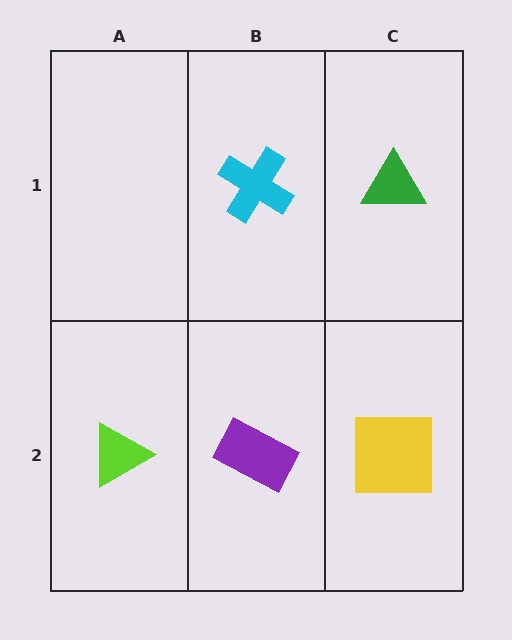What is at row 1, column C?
A green triangle.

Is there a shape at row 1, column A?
No, that cell is empty.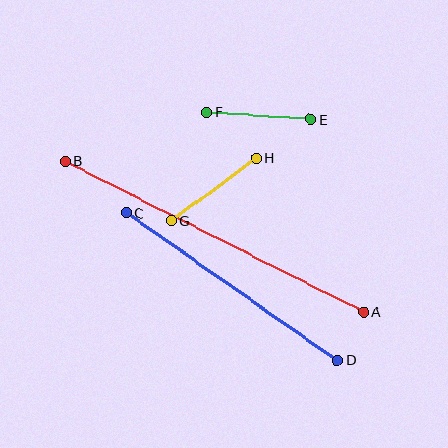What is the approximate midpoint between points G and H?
The midpoint is at approximately (214, 189) pixels.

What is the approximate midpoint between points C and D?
The midpoint is at approximately (232, 286) pixels.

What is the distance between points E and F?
The distance is approximately 104 pixels.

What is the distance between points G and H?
The distance is approximately 106 pixels.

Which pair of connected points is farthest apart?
Points A and B are farthest apart.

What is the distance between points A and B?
The distance is approximately 334 pixels.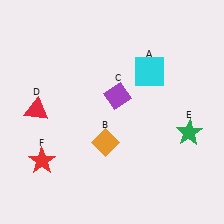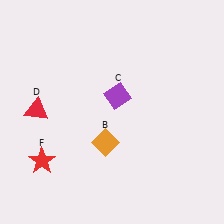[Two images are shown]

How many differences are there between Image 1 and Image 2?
There are 2 differences between the two images.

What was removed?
The green star (E), the cyan square (A) were removed in Image 2.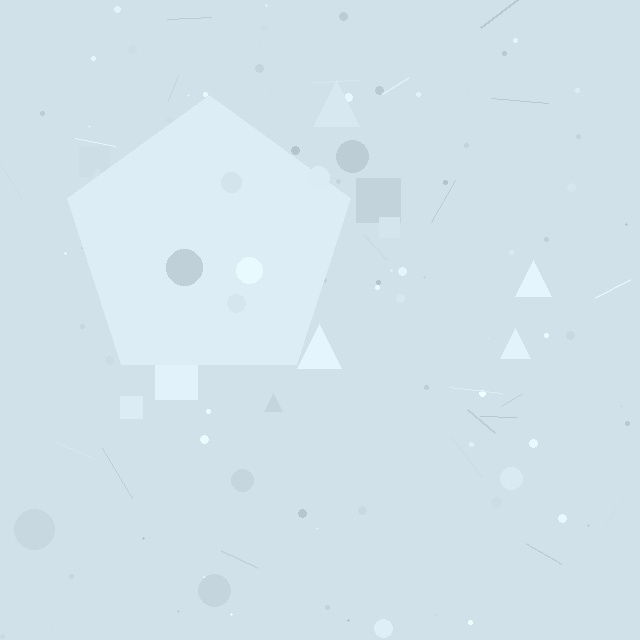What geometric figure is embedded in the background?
A pentagon is embedded in the background.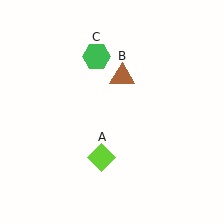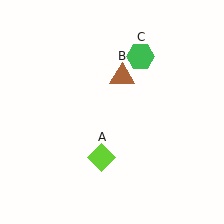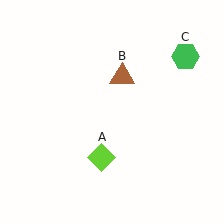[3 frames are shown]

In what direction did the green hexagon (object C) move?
The green hexagon (object C) moved right.